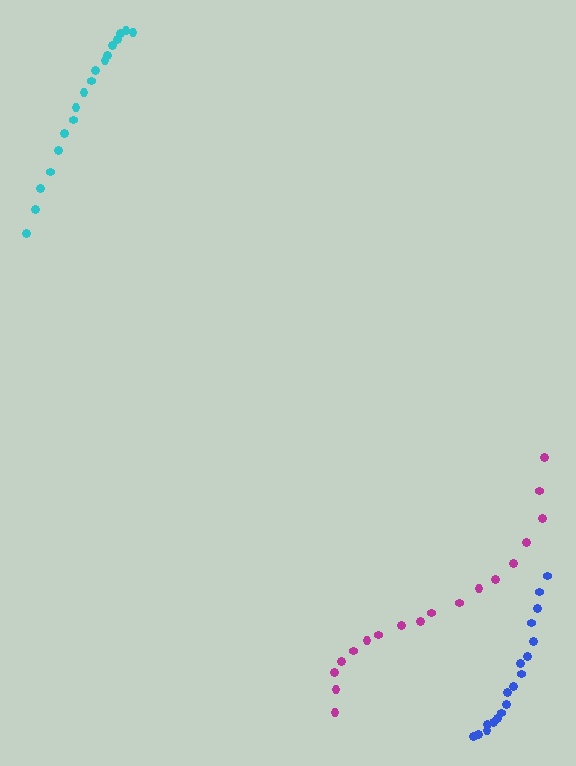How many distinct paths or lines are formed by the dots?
There are 3 distinct paths.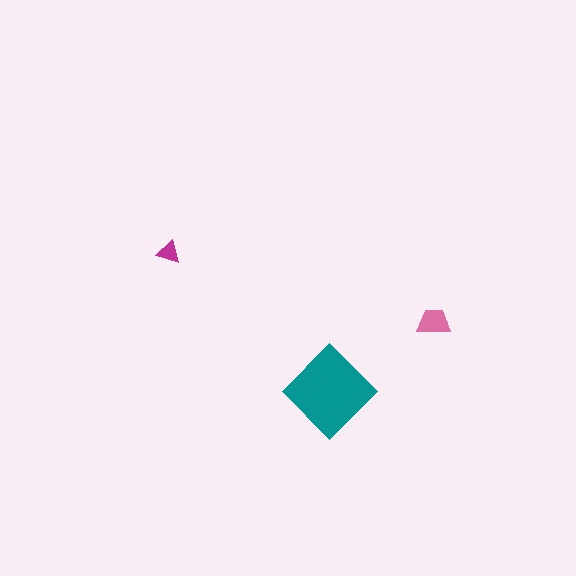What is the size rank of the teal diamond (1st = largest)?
1st.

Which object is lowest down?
The teal diamond is bottommost.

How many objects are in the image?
There are 3 objects in the image.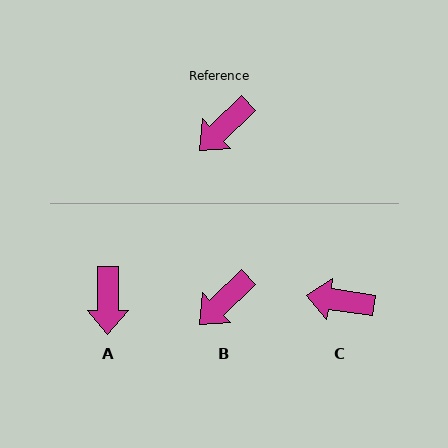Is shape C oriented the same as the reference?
No, it is off by about 52 degrees.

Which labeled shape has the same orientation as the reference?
B.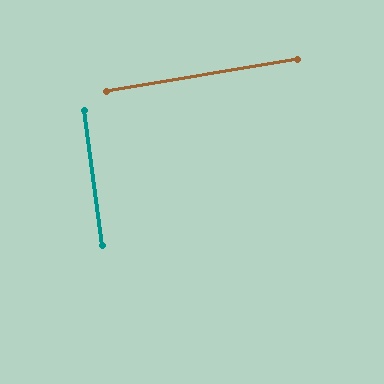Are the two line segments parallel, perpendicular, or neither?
Perpendicular — they meet at approximately 88°.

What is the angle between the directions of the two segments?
Approximately 88 degrees.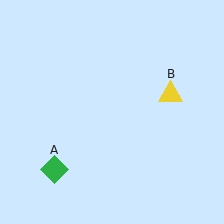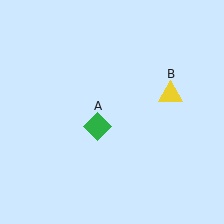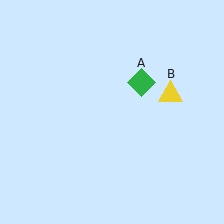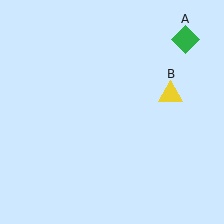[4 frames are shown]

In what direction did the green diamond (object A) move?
The green diamond (object A) moved up and to the right.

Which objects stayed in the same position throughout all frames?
Yellow triangle (object B) remained stationary.